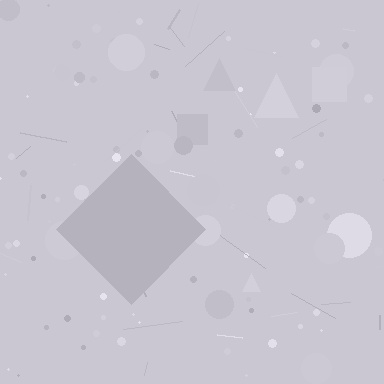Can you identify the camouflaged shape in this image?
The camouflaged shape is a diamond.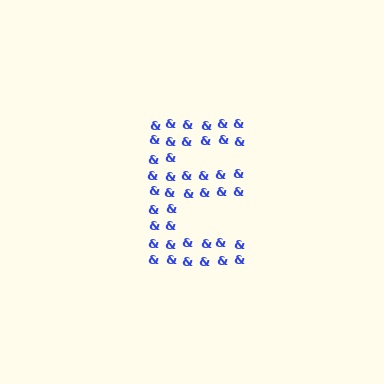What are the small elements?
The small elements are ampersands.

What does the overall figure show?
The overall figure shows the letter E.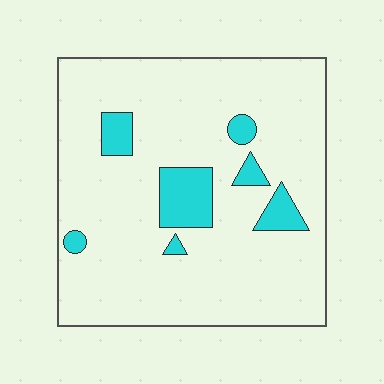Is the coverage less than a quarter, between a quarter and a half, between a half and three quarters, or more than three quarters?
Less than a quarter.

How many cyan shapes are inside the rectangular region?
7.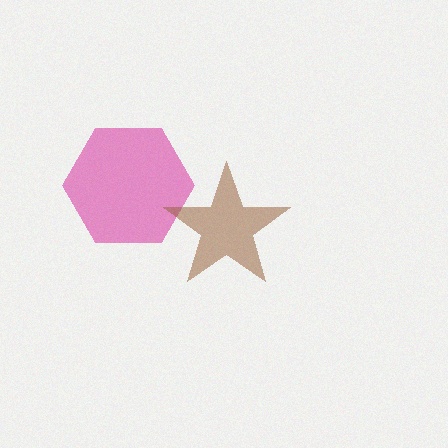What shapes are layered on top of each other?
The layered shapes are: a magenta hexagon, a brown star.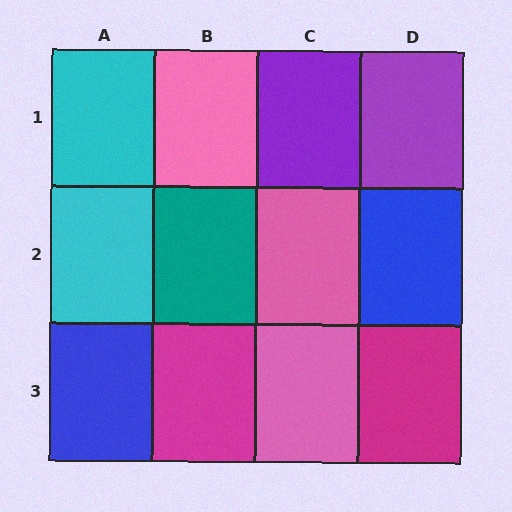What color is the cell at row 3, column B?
Magenta.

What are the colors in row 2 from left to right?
Cyan, teal, pink, blue.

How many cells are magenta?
2 cells are magenta.